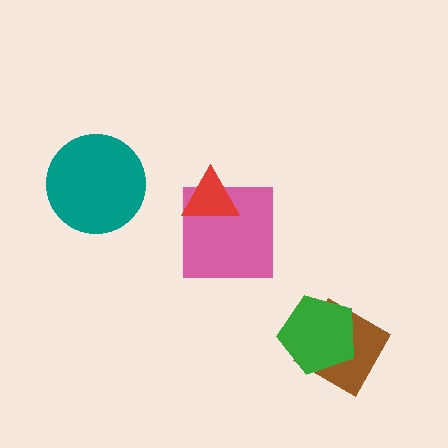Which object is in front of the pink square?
The red triangle is in front of the pink square.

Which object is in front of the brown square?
The green pentagon is in front of the brown square.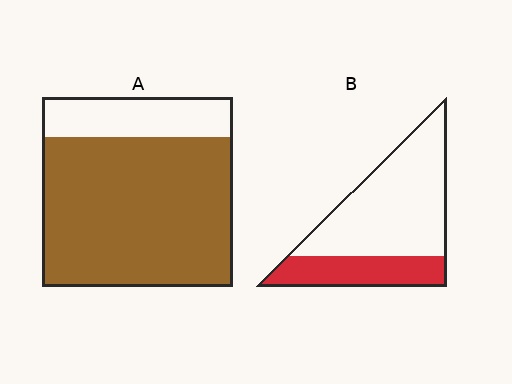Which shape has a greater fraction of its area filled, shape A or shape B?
Shape A.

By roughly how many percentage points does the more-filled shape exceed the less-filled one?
By roughly 50 percentage points (A over B).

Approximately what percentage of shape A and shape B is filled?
A is approximately 80% and B is approximately 30%.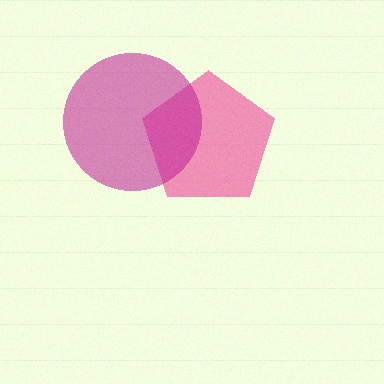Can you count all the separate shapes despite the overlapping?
Yes, there are 2 separate shapes.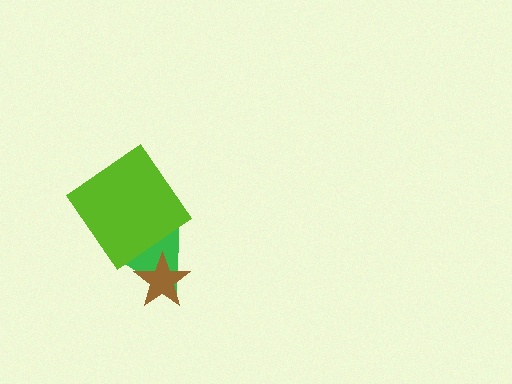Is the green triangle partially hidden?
Yes, it is partially covered by another shape.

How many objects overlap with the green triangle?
2 objects overlap with the green triangle.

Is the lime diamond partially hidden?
No, no other shape covers it.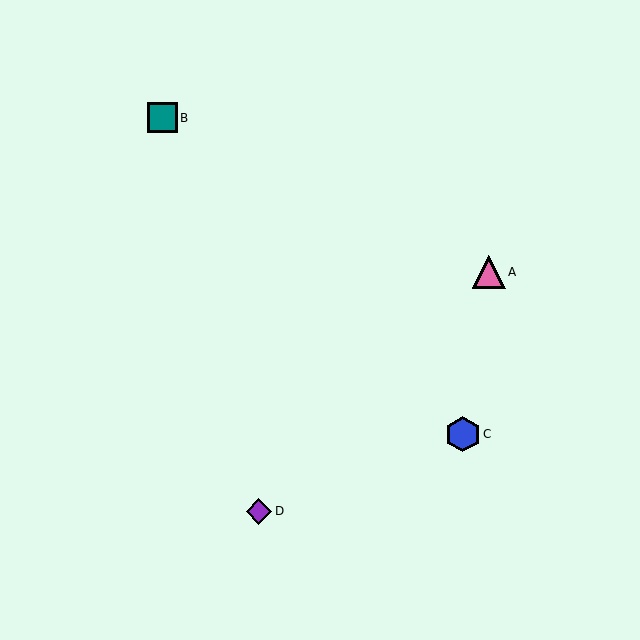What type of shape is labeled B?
Shape B is a teal square.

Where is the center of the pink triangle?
The center of the pink triangle is at (489, 272).